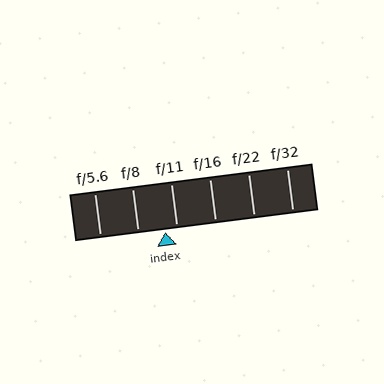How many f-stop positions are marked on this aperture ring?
There are 6 f-stop positions marked.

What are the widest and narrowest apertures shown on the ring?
The widest aperture shown is f/5.6 and the narrowest is f/32.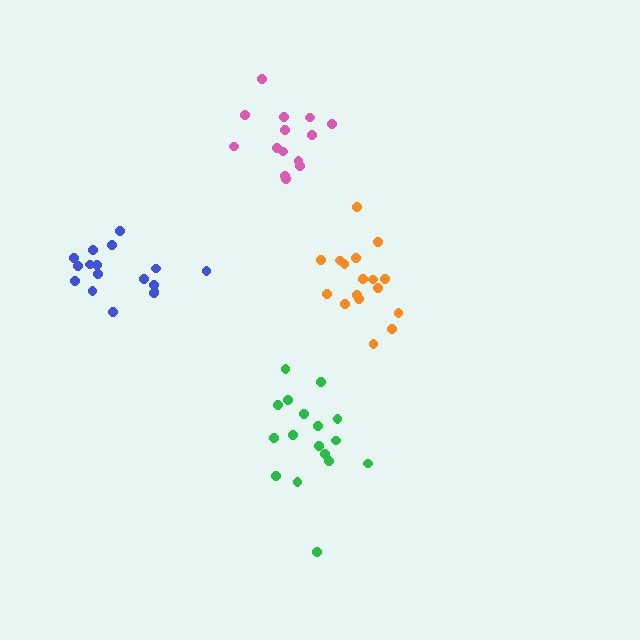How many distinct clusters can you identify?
There are 4 distinct clusters.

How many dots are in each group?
Group 1: 17 dots, Group 2: 17 dots, Group 3: 17 dots, Group 4: 14 dots (65 total).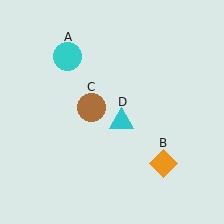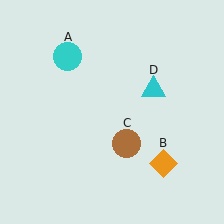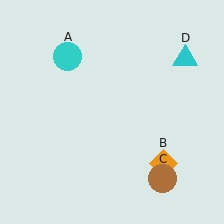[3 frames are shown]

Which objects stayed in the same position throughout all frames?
Cyan circle (object A) and orange diamond (object B) remained stationary.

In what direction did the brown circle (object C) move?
The brown circle (object C) moved down and to the right.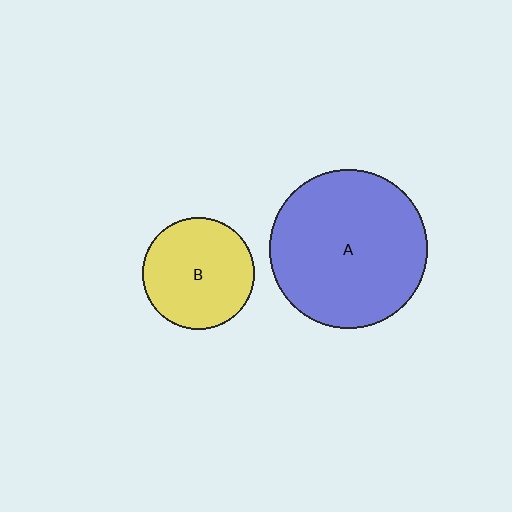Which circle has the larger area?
Circle A (blue).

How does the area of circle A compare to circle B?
Approximately 2.0 times.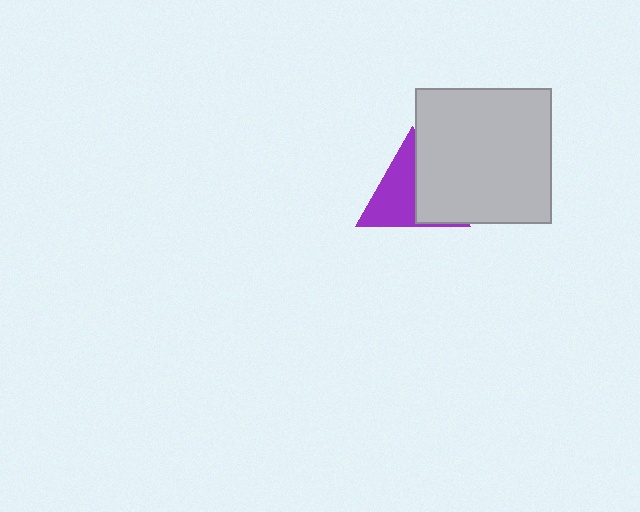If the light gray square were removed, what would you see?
You would see the complete purple triangle.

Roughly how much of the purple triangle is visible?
About half of it is visible (roughly 58%).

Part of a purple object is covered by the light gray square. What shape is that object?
It is a triangle.